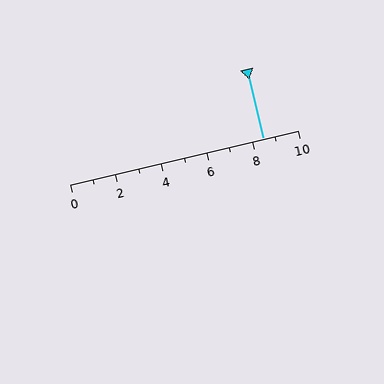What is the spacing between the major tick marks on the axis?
The major ticks are spaced 2 apart.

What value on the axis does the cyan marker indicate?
The marker indicates approximately 8.5.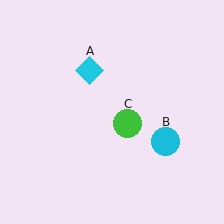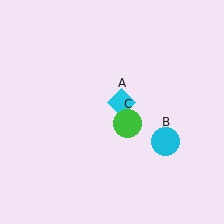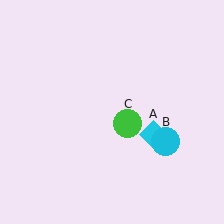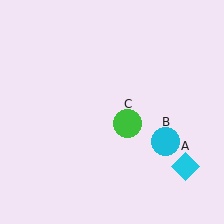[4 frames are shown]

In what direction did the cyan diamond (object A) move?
The cyan diamond (object A) moved down and to the right.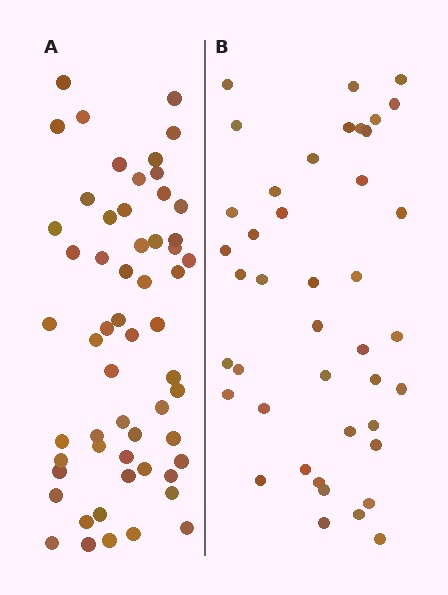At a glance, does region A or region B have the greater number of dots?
Region A (the left region) has more dots.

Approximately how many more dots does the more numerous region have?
Region A has approximately 15 more dots than region B.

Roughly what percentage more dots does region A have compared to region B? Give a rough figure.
About 35% more.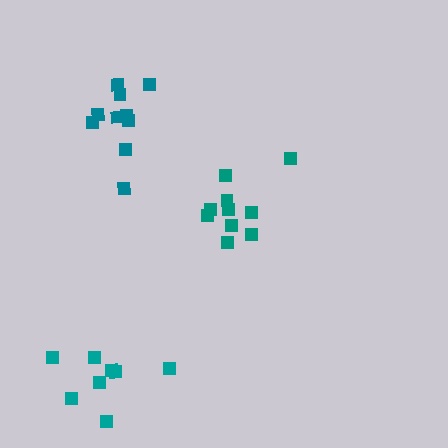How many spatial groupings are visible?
There are 3 spatial groupings.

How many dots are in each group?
Group 1: 10 dots, Group 2: 10 dots, Group 3: 8 dots (28 total).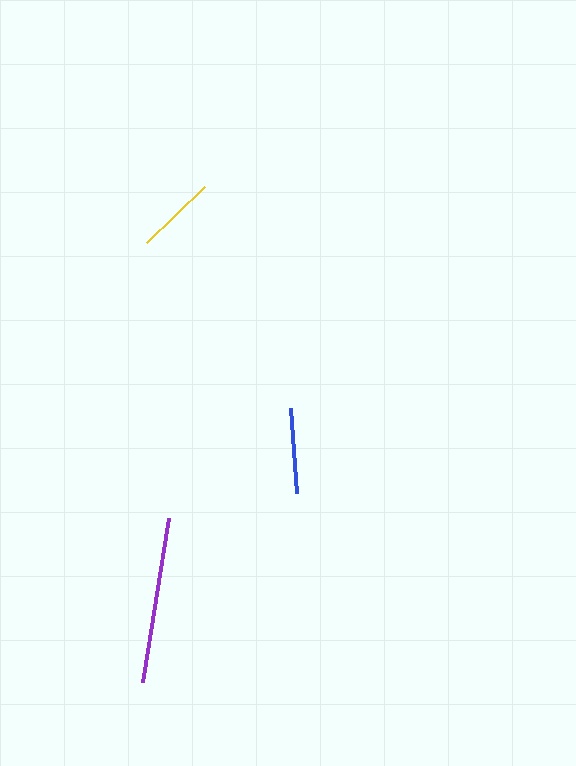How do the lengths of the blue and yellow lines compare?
The blue and yellow lines are approximately the same length.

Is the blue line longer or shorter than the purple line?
The purple line is longer than the blue line.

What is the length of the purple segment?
The purple segment is approximately 166 pixels long.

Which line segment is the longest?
The purple line is the longest at approximately 166 pixels.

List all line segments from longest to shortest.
From longest to shortest: purple, blue, yellow.